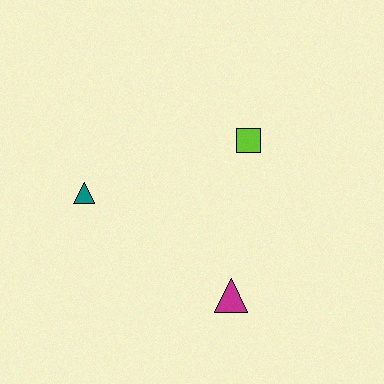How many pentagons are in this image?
There are no pentagons.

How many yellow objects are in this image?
There are no yellow objects.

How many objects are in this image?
There are 3 objects.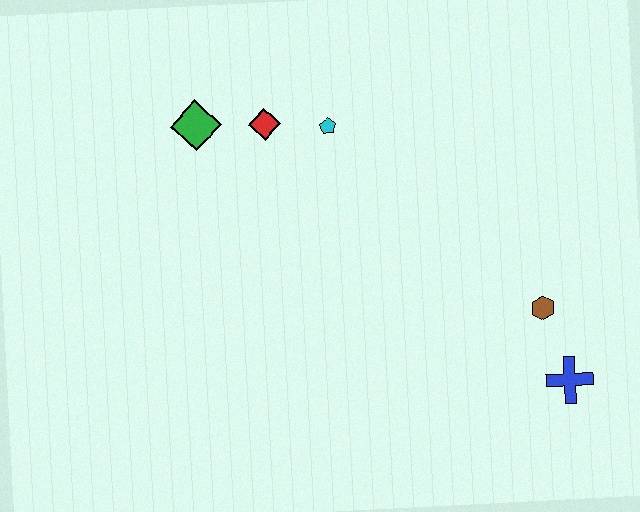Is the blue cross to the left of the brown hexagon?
No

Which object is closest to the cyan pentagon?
The red diamond is closest to the cyan pentagon.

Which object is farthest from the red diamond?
The blue cross is farthest from the red diamond.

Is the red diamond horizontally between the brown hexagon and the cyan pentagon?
No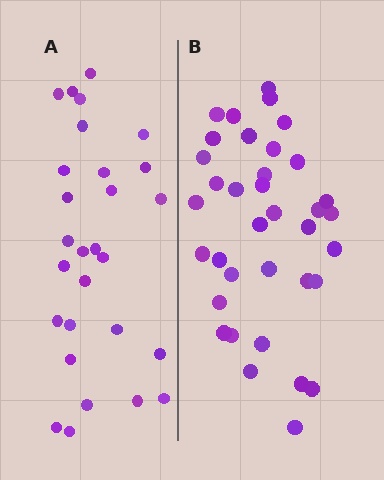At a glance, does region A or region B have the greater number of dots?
Region B (the right region) has more dots.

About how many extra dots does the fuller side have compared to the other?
Region B has roughly 8 or so more dots than region A.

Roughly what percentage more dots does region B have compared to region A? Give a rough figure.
About 30% more.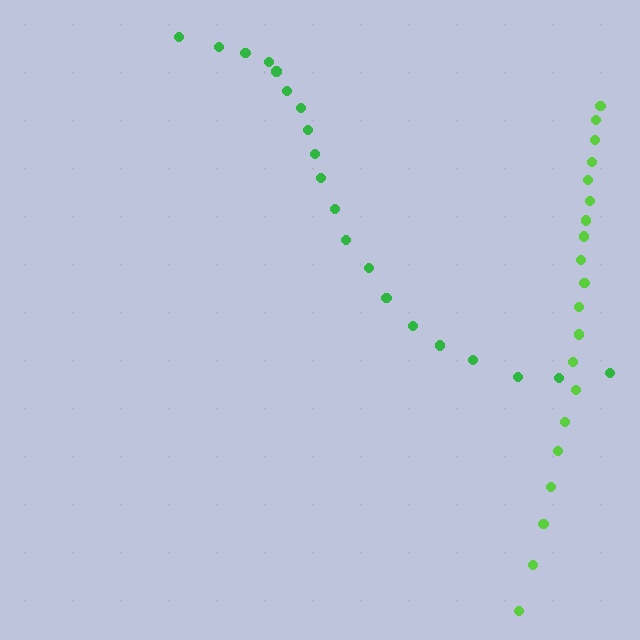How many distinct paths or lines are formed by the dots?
There are 2 distinct paths.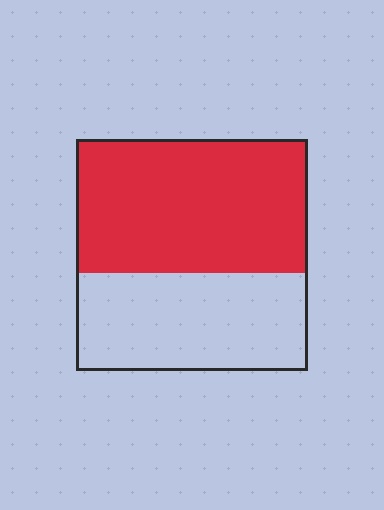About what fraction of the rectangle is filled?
About three fifths (3/5).